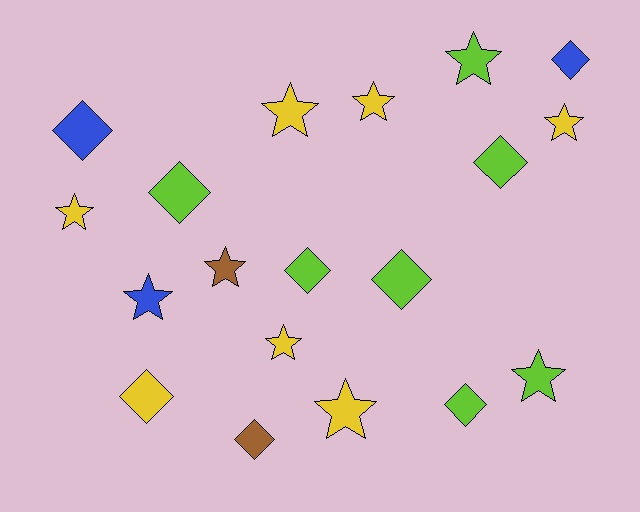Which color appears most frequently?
Yellow, with 7 objects.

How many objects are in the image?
There are 19 objects.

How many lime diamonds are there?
There are 5 lime diamonds.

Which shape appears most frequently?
Star, with 10 objects.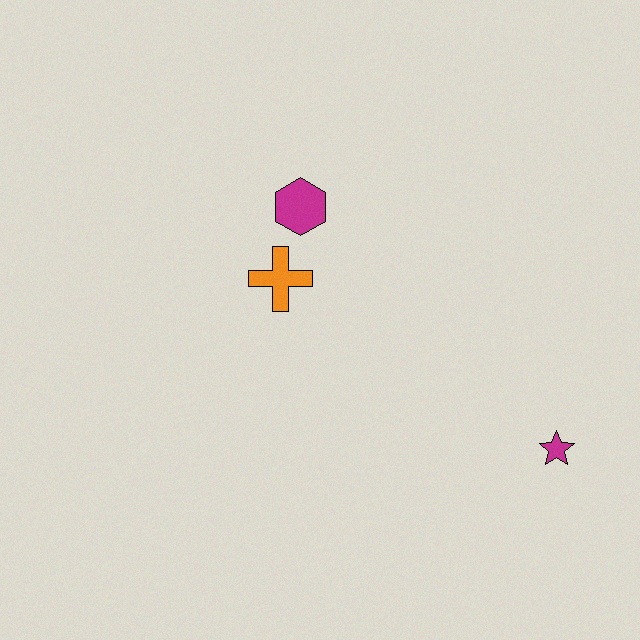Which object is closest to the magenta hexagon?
The orange cross is closest to the magenta hexagon.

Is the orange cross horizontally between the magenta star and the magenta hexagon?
No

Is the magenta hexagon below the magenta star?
No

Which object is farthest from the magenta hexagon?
The magenta star is farthest from the magenta hexagon.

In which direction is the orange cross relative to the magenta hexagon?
The orange cross is below the magenta hexagon.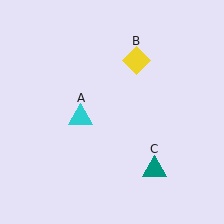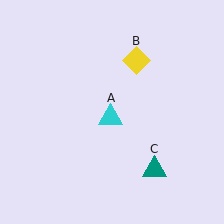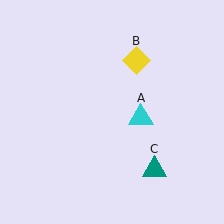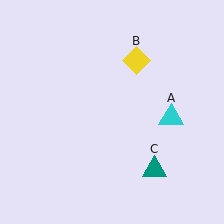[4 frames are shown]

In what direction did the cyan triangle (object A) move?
The cyan triangle (object A) moved right.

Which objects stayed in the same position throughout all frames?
Yellow diamond (object B) and teal triangle (object C) remained stationary.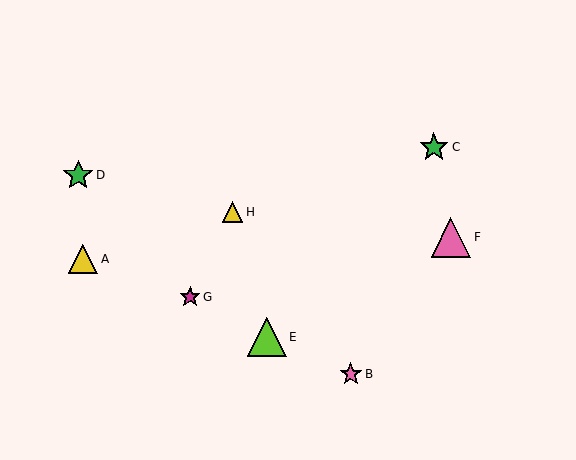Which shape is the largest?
The pink triangle (labeled F) is the largest.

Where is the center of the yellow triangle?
The center of the yellow triangle is at (83, 259).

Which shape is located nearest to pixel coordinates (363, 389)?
The pink star (labeled B) at (351, 374) is nearest to that location.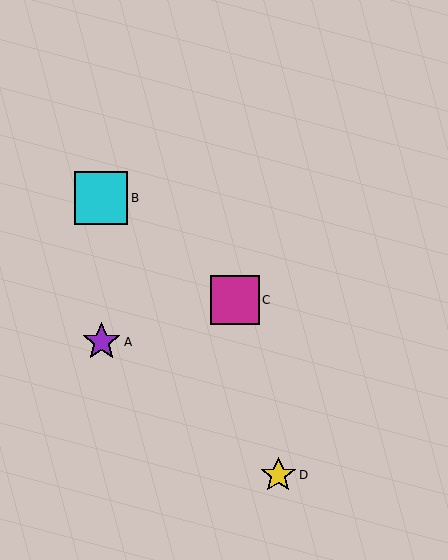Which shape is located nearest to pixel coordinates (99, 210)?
The cyan square (labeled B) at (101, 198) is nearest to that location.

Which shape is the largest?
The cyan square (labeled B) is the largest.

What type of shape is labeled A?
Shape A is a purple star.